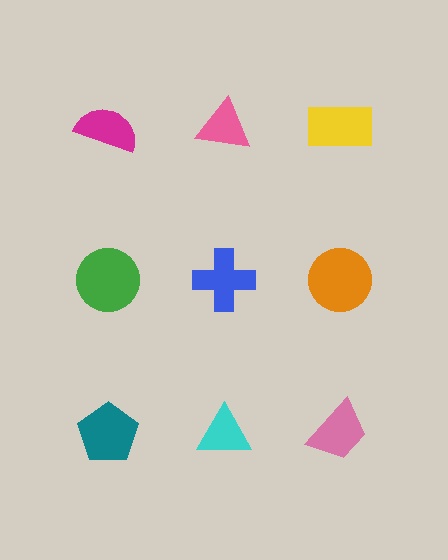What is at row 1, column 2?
A pink triangle.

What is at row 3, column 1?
A teal pentagon.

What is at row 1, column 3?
A yellow rectangle.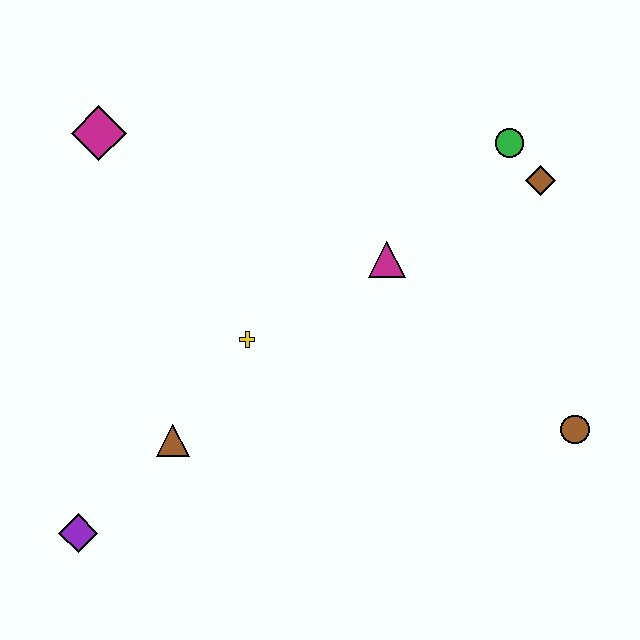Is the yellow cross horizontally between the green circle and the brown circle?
No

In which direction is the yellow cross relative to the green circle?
The yellow cross is to the left of the green circle.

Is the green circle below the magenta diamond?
Yes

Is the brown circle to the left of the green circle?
No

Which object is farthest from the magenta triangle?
The purple diamond is farthest from the magenta triangle.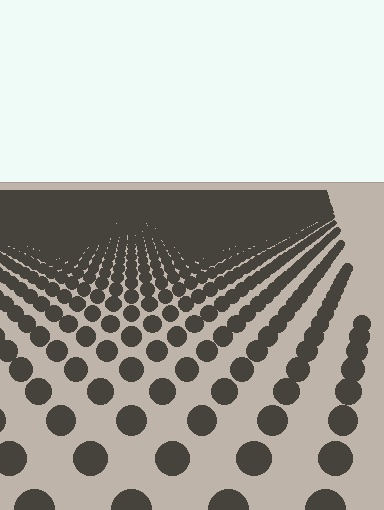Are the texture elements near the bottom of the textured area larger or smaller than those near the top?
Larger. Near the bottom, elements are closer to the viewer and appear at a bigger on-screen size.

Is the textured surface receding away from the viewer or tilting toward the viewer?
The surface is receding away from the viewer. Texture elements get smaller and denser toward the top.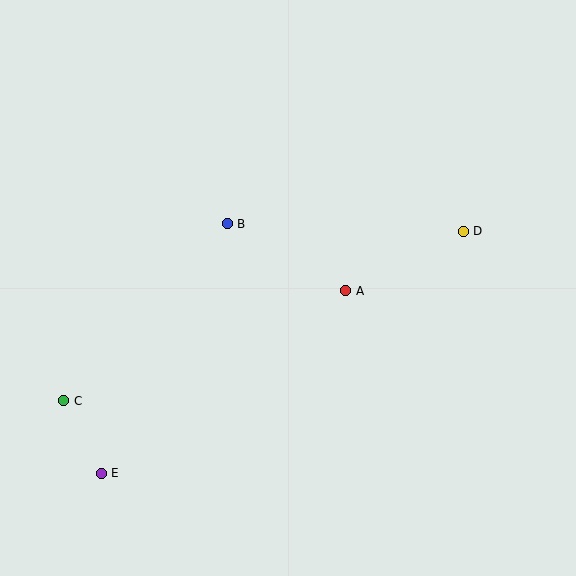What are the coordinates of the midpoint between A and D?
The midpoint between A and D is at (405, 261).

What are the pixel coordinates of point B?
Point B is at (227, 224).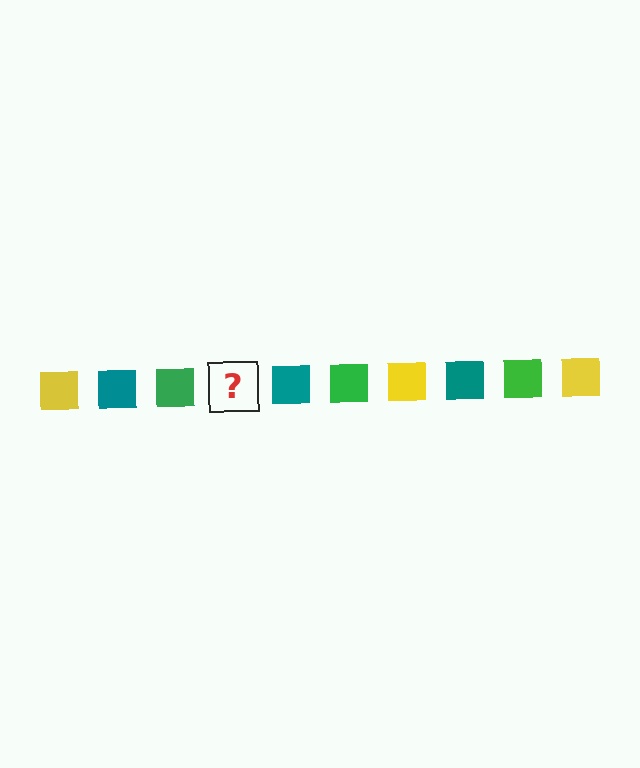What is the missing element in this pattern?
The missing element is a yellow square.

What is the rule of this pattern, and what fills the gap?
The rule is that the pattern cycles through yellow, teal, green squares. The gap should be filled with a yellow square.